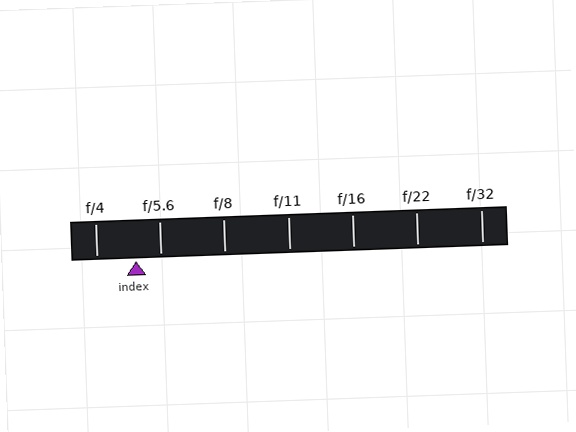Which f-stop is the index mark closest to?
The index mark is closest to f/5.6.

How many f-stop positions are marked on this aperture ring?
There are 7 f-stop positions marked.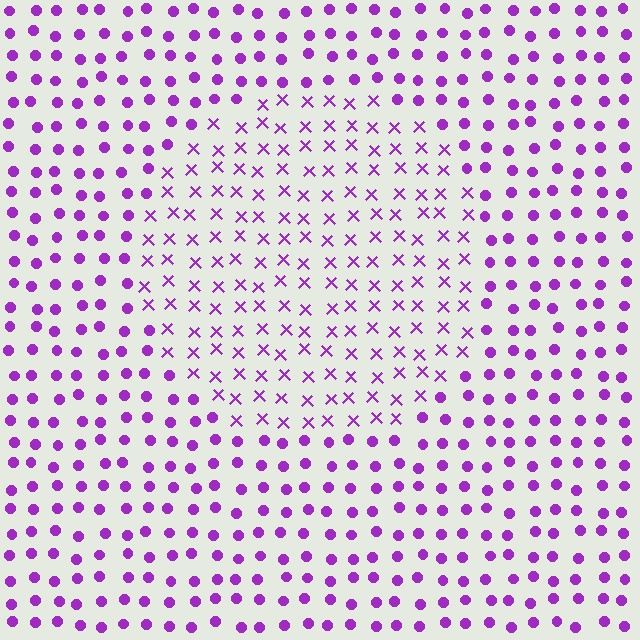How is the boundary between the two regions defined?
The boundary is defined by a change in element shape: X marks inside vs. circles outside. All elements share the same color and spacing.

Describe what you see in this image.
The image is filled with small purple elements arranged in a uniform grid. A circle-shaped region contains X marks, while the surrounding area contains circles. The boundary is defined purely by the change in element shape.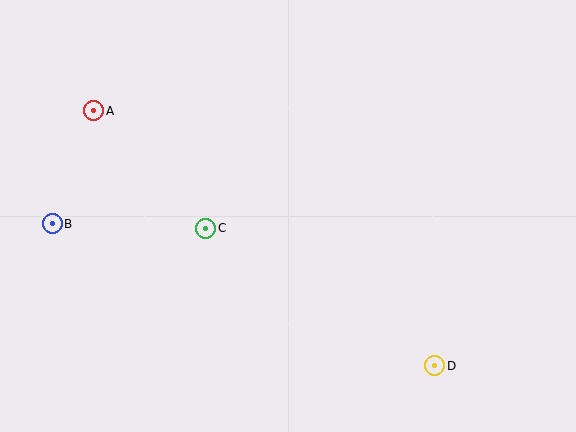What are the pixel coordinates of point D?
Point D is at (435, 366).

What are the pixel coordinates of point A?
Point A is at (94, 111).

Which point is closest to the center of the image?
Point C at (206, 228) is closest to the center.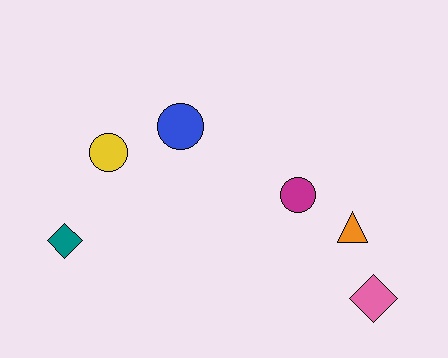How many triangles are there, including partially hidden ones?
There is 1 triangle.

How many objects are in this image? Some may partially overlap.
There are 6 objects.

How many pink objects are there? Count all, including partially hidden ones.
There is 1 pink object.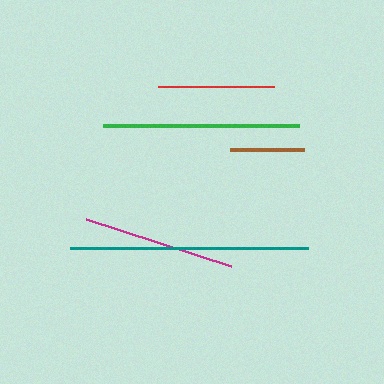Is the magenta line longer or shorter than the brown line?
The magenta line is longer than the brown line.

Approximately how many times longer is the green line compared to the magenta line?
The green line is approximately 1.3 times the length of the magenta line.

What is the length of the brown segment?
The brown segment is approximately 73 pixels long.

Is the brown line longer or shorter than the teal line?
The teal line is longer than the brown line.